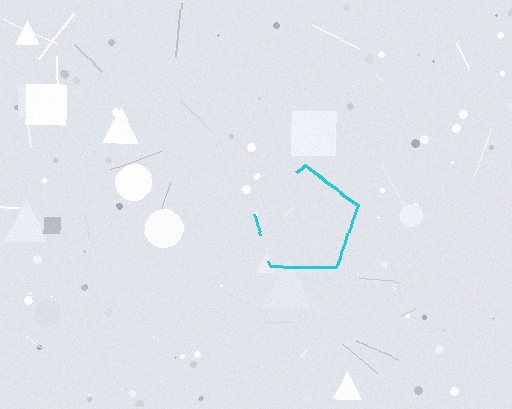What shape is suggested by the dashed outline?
The dashed outline suggests a pentagon.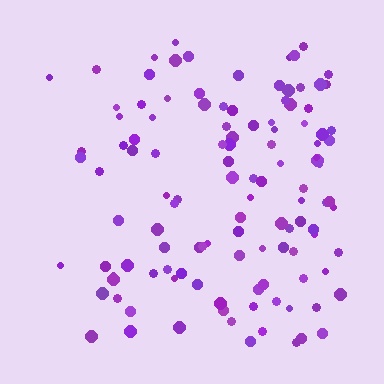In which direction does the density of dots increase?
From left to right, with the right side densest.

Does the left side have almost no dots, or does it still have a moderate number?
Still a moderate number, just noticeably fewer than the right.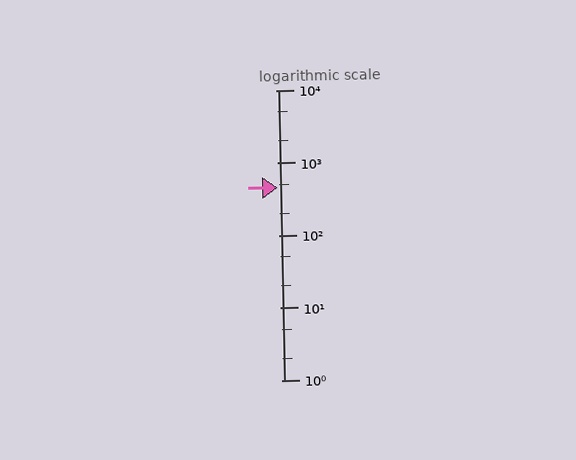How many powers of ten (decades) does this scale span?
The scale spans 4 decades, from 1 to 10000.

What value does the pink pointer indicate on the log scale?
The pointer indicates approximately 450.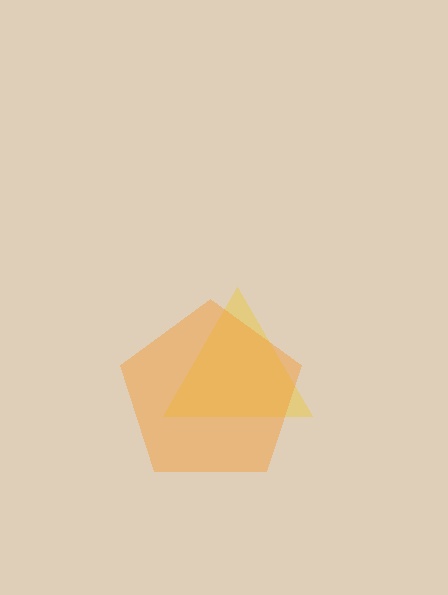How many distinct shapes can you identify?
There are 2 distinct shapes: a yellow triangle, an orange pentagon.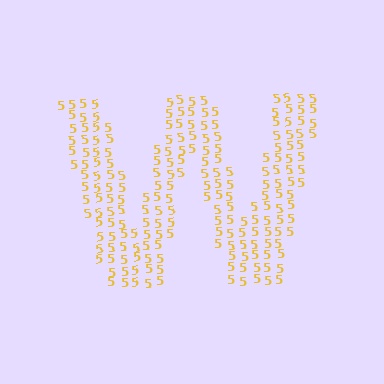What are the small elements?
The small elements are digit 5's.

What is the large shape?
The large shape is the letter W.